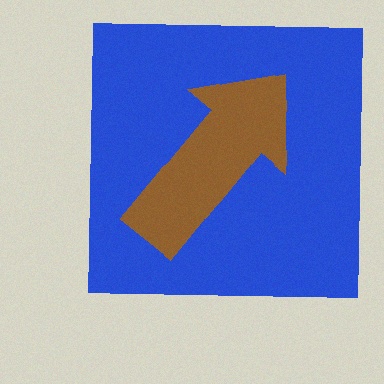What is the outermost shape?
The blue square.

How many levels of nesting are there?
2.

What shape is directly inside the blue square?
The brown arrow.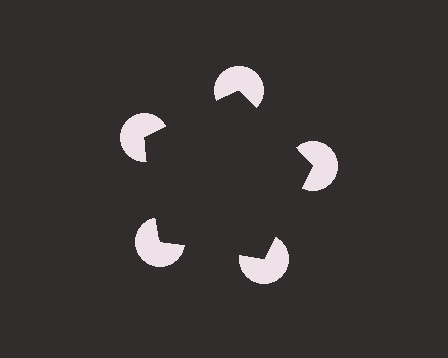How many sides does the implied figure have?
5 sides.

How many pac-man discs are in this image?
There are 5 — one at each vertex of the illusory pentagon.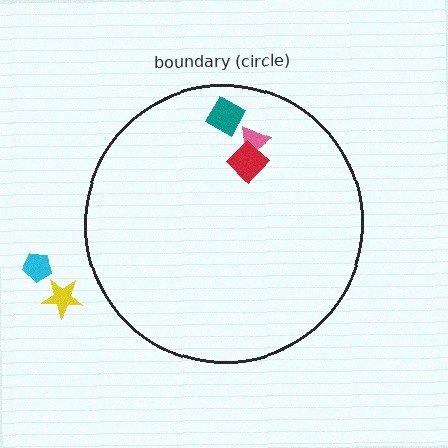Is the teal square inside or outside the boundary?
Inside.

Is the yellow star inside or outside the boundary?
Outside.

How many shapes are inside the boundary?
3 inside, 2 outside.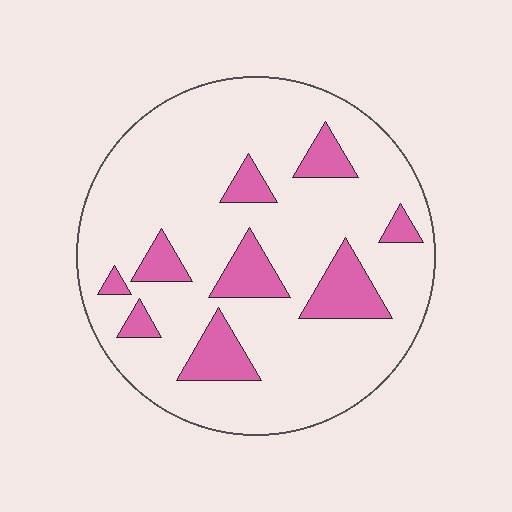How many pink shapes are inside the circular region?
9.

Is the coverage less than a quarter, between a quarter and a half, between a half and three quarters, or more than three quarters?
Less than a quarter.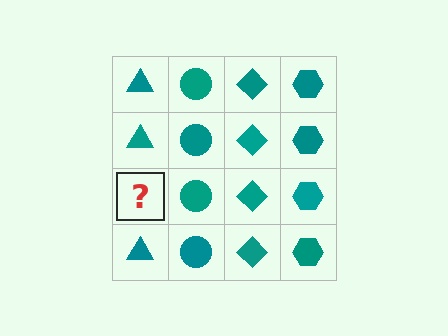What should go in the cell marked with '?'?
The missing cell should contain a teal triangle.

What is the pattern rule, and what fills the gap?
The rule is that each column has a consistent shape. The gap should be filled with a teal triangle.